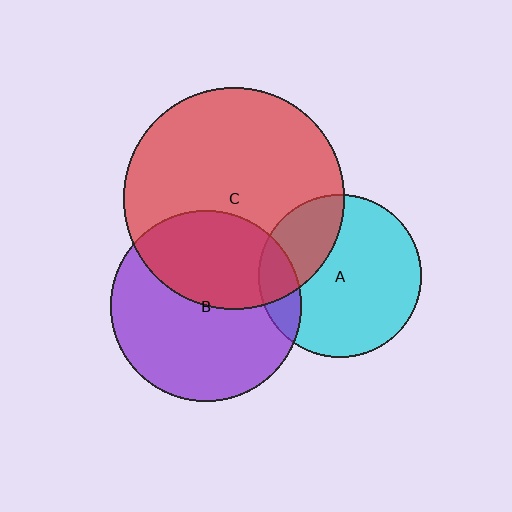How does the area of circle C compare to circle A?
Approximately 1.8 times.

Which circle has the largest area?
Circle C (red).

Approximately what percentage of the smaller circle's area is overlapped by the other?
Approximately 30%.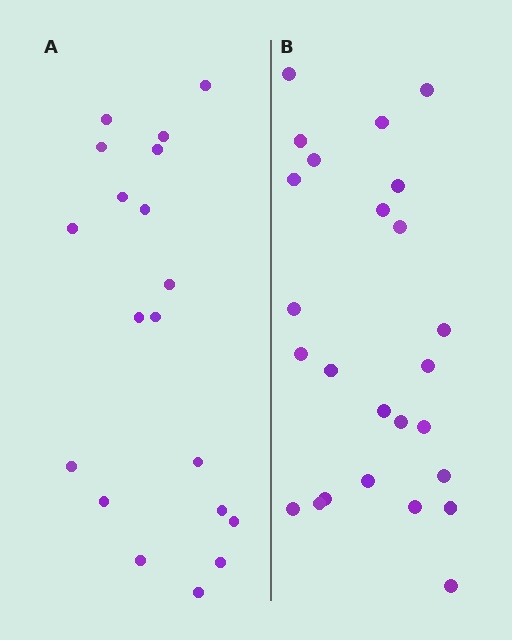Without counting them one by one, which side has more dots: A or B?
Region B (the right region) has more dots.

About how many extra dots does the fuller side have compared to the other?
Region B has about 6 more dots than region A.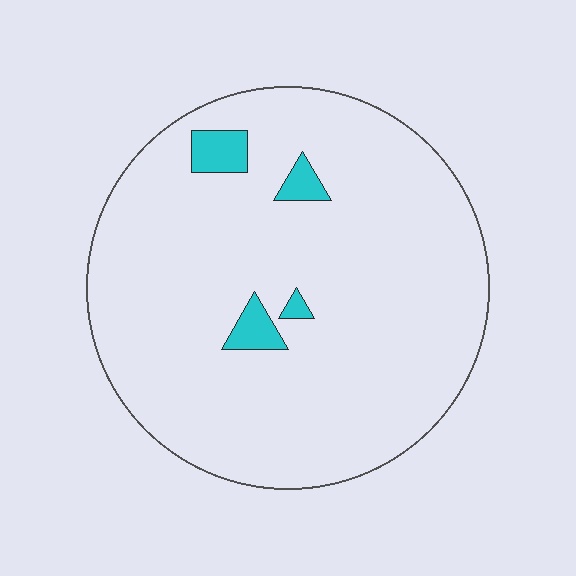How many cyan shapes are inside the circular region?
4.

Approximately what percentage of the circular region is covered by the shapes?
Approximately 5%.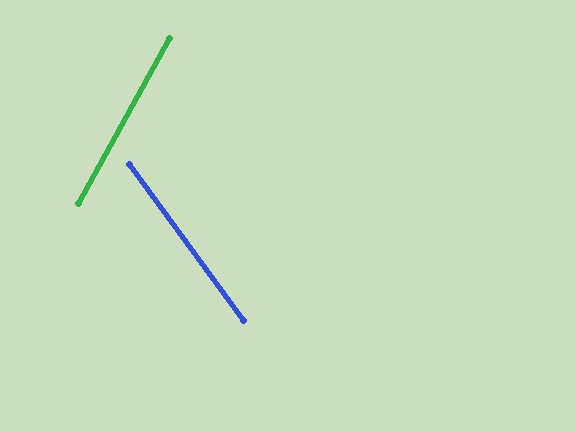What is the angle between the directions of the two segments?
Approximately 65 degrees.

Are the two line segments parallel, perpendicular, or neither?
Neither parallel nor perpendicular — they differ by about 65°.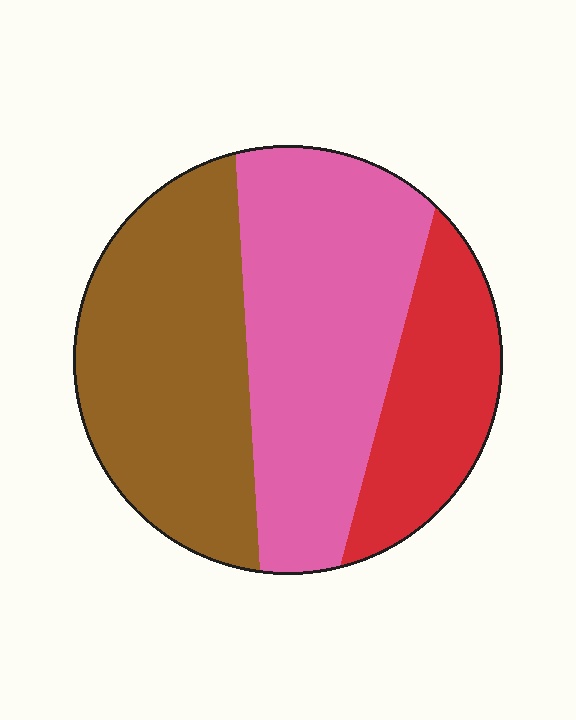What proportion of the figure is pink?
Pink takes up about two fifths (2/5) of the figure.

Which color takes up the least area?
Red, at roughly 20%.